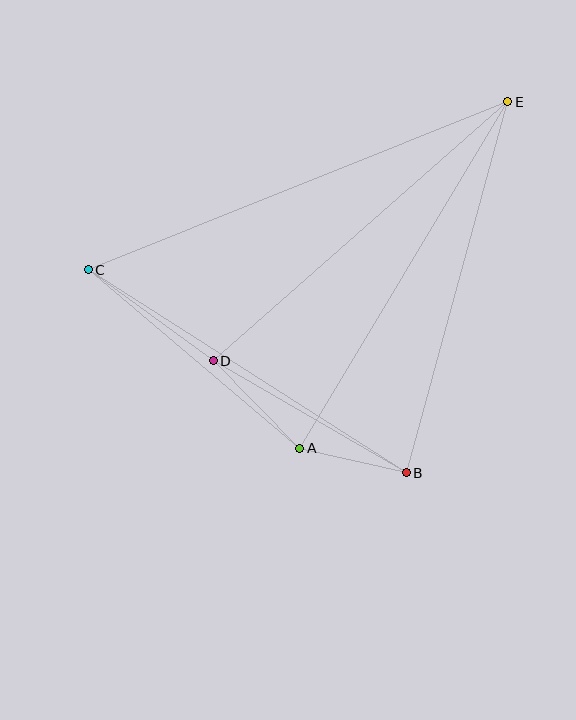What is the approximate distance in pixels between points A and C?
The distance between A and C is approximately 277 pixels.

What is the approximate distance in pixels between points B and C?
The distance between B and C is approximately 377 pixels.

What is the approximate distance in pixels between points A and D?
The distance between A and D is approximately 123 pixels.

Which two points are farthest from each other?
Points C and E are farthest from each other.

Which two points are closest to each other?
Points A and B are closest to each other.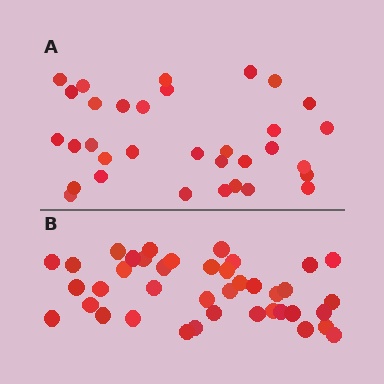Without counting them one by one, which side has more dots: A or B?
Region B (the bottom region) has more dots.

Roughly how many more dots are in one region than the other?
Region B has roughly 8 or so more dots than region A.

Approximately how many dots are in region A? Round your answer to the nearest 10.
About 30 dots. (The exact count is 33, which rounds to 30.)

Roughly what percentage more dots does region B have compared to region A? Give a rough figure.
About 20% more.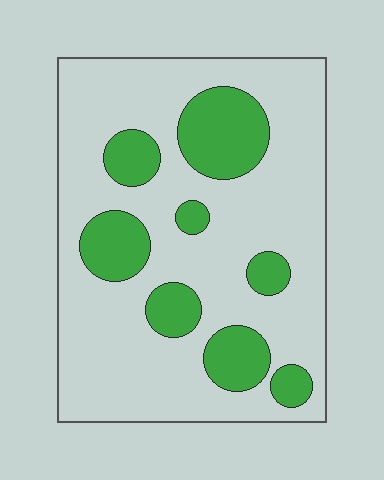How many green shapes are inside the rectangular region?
8.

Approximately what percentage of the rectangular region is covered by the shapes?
Approximately 25%.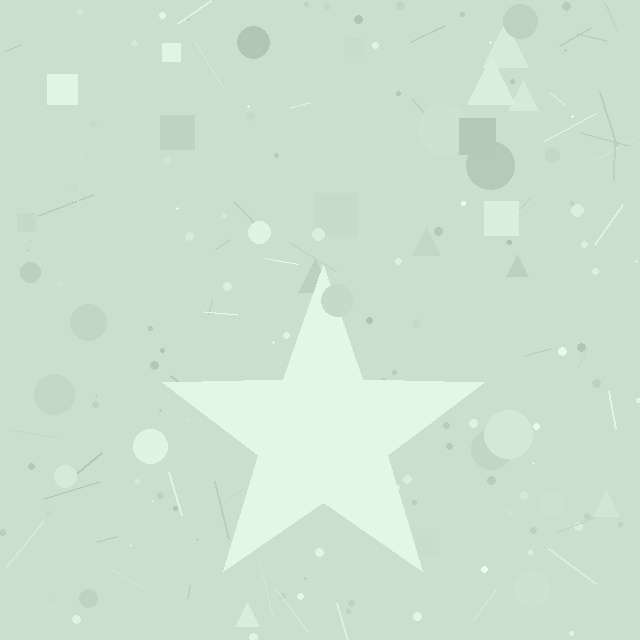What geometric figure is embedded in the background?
A star is embedded in the background.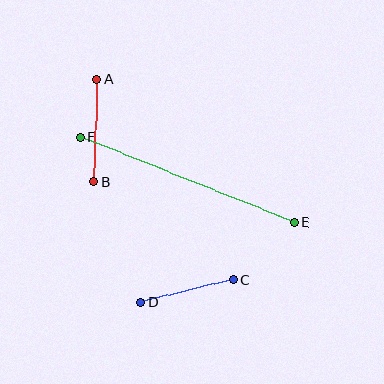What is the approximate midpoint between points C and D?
The midpoint is at approximately (187, 291) pixels.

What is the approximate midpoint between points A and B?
The midpoint is at approximately (96, 130) pixels.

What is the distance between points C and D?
The distance is approximately 96 pixels.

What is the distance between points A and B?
The distance is approximately 103 pixels.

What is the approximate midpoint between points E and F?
The midpoint is at approximately (188, 180) pixels.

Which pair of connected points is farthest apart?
Points E and F are farthest apart.